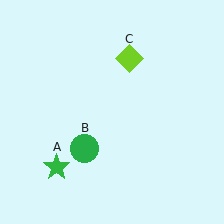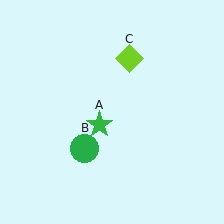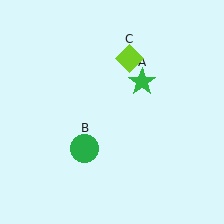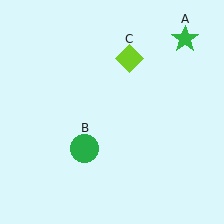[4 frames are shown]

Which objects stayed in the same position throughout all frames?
Green circle (object B) and lime diamond (object C) remained stationary.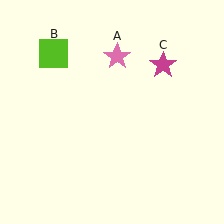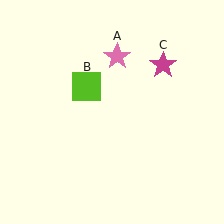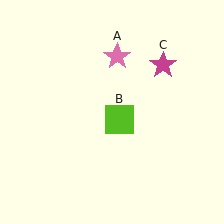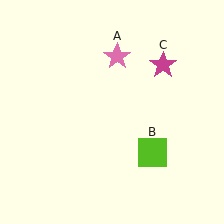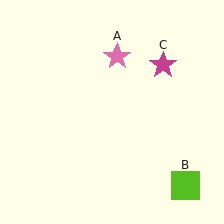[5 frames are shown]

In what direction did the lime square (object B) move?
The lime square (object B) moved down and to the right.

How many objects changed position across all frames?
1 object changed position: lime square (object B).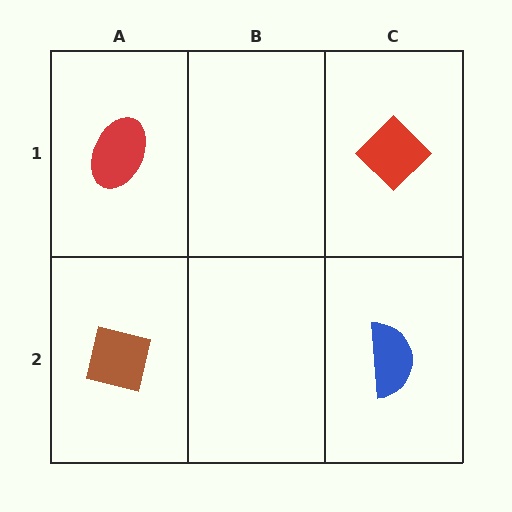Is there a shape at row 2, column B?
No, that cell is empty.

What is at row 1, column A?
A red ellipse.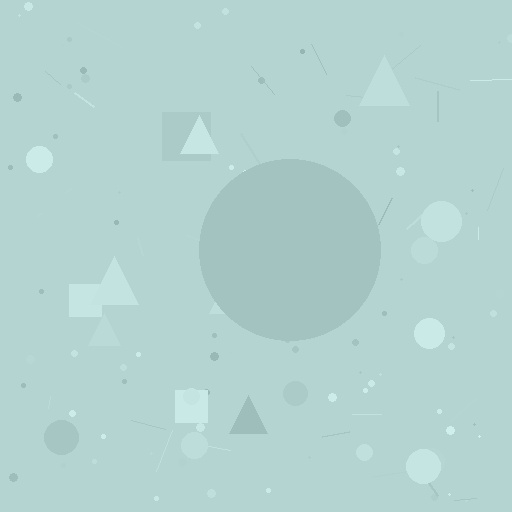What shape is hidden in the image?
A circle is hidden in the image.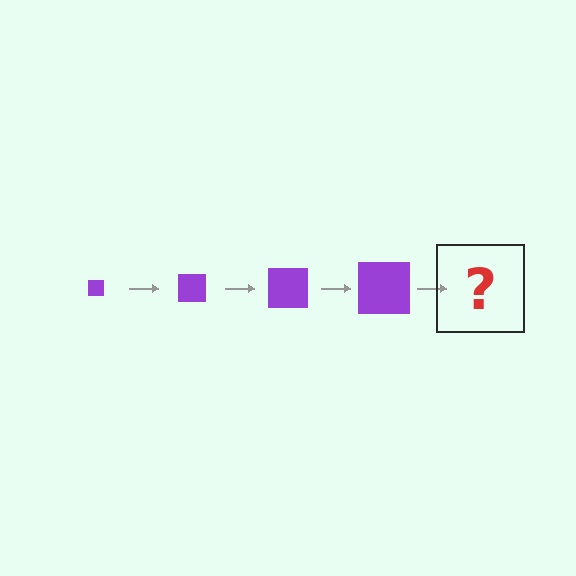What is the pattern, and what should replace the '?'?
The pattern is that the square gets progressively larger each step. The '?' should be a purple square, larger than the previous one.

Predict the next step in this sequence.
The next step is a purple square, larger than the previous one.